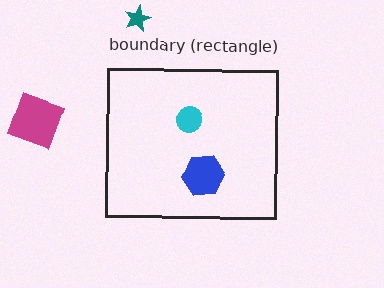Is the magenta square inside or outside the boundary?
Outside.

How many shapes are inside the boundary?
2 inside, 2 outside.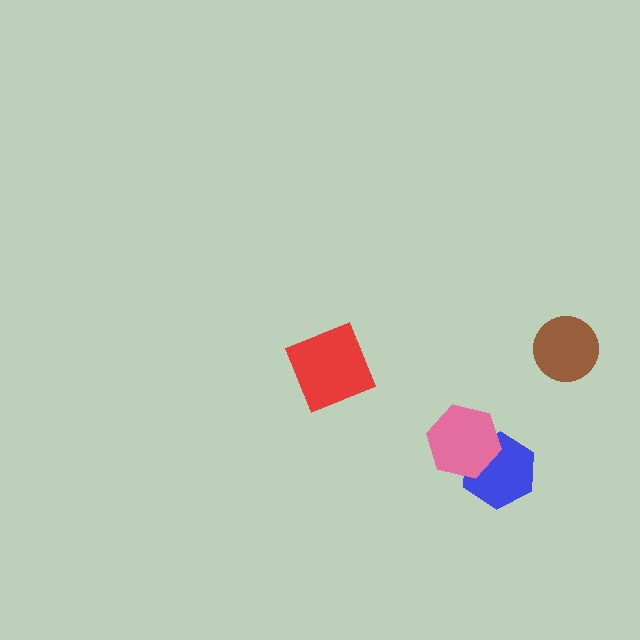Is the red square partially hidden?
No, no other shape covers it.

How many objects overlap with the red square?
0 objects overlap with the red square.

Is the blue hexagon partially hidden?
Yes, it is partially covered by another shape.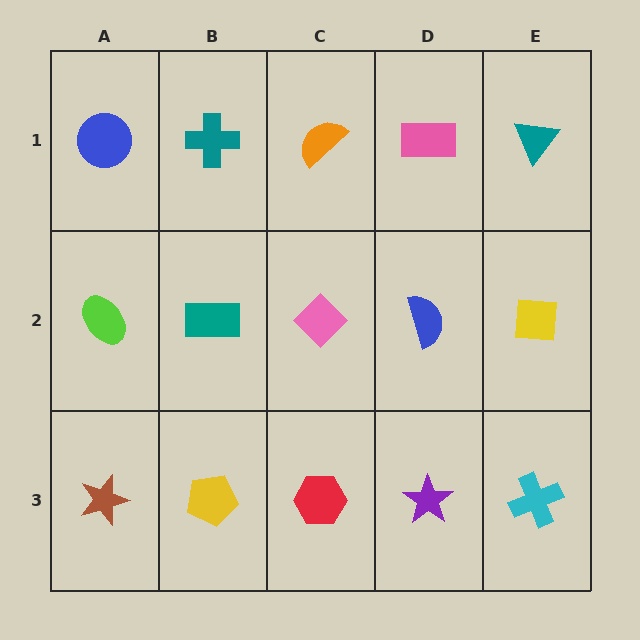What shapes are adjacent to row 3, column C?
A pink diamond (row 2, column C), a yellow pentagon (row 3, column B), a purple star (row 3, column D).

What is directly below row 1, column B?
A teal rectangle.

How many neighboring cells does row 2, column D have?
4.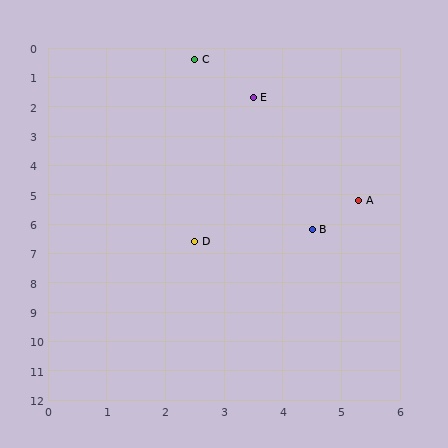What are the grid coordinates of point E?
Point E is at approximately (3.5, 1.7).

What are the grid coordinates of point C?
Point C is at approximately (2.5, 0.4).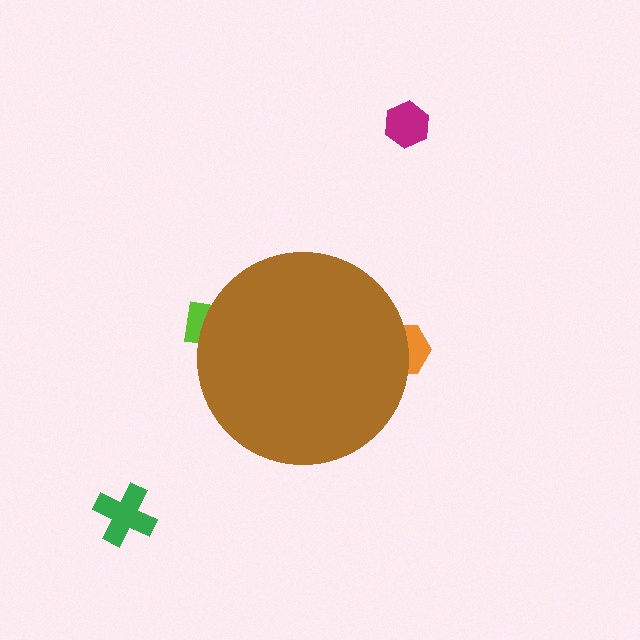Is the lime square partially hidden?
Yes, the lime square is partially hidden behind the brown circle.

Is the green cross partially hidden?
No, the green cross is fully visible.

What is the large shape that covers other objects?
A brown circle.